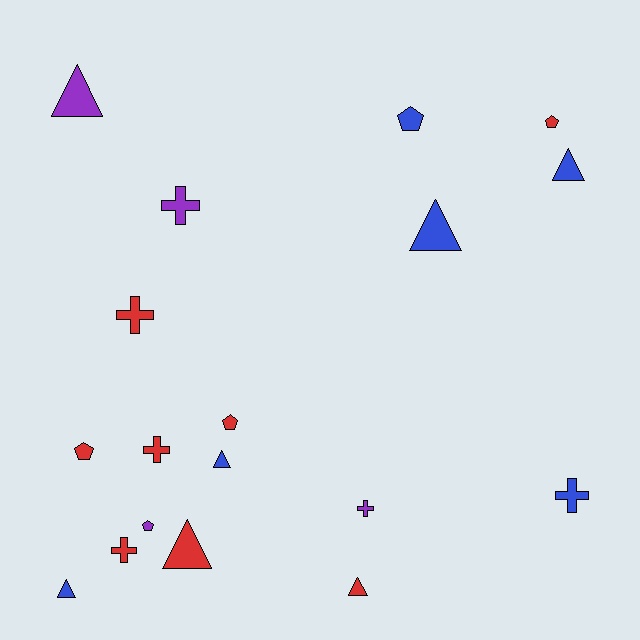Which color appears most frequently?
Red, with 8 objects.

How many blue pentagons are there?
There is 1 blue pentagon.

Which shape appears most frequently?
Triangle, with 7 objects.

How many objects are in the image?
There are 18 objects.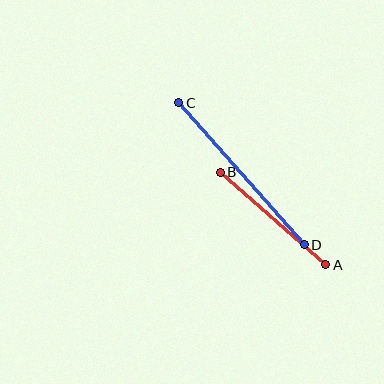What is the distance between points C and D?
The distance is approximately 189 pixels.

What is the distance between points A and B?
The distance is approximately 140 pixels.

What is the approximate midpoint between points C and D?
The midpoint is at approximately (241, 174) pixels.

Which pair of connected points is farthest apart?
Points C and D are farthest apart.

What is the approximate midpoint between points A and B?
The midpoint is at approximately (273, 218) pixels.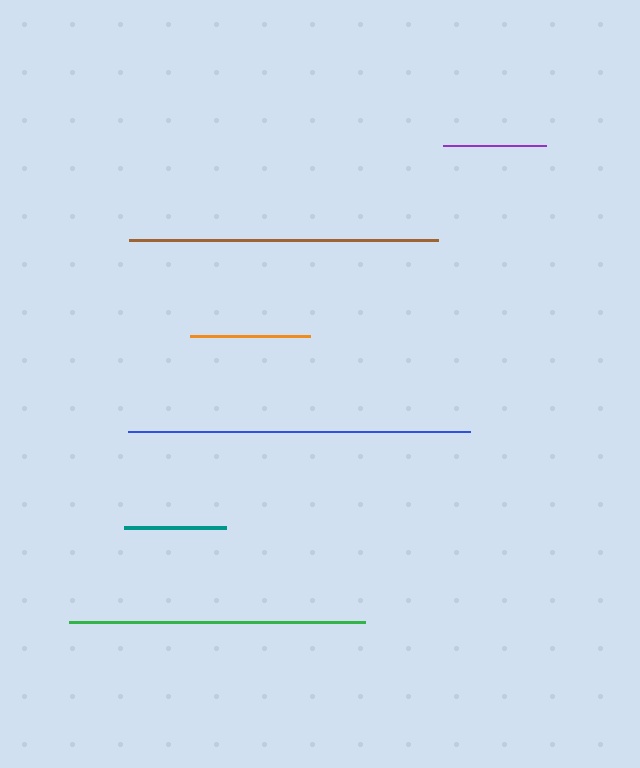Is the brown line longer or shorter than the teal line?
The brown line is longer than the teal line.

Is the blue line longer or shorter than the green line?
The blue line is longer than the green line.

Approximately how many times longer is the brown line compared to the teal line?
The brown line is approximately 3.0 times the length of the teal line.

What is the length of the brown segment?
The brown segment is approximately 308 pixels long.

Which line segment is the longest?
The blue line is the longest at approximately 342 pixels.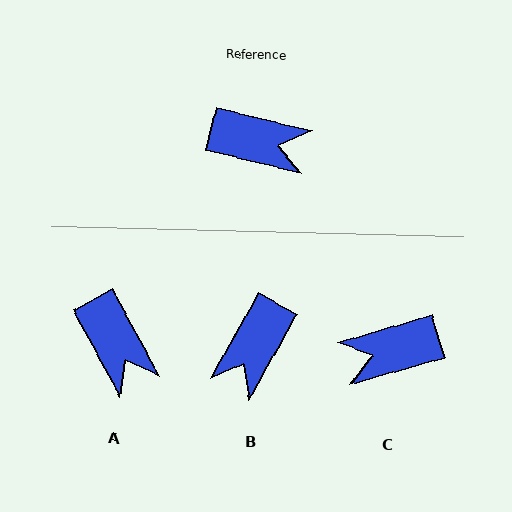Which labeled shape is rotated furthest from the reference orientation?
C, about 150 degrees away.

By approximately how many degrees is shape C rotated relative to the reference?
Approximately 150 degrees clockwise.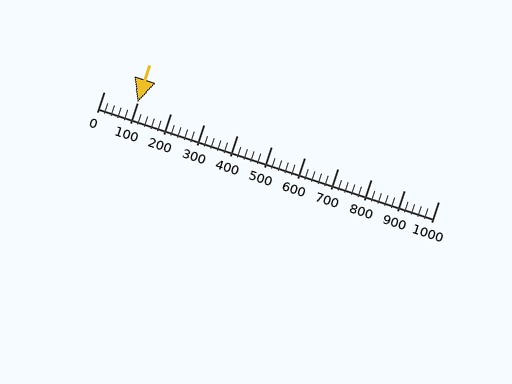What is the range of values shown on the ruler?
The ruler shows values from 0 to 1000.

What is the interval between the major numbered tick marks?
The major tick marks are spaced 100 units apart.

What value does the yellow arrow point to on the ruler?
The yellow arrow points to approximately 100.